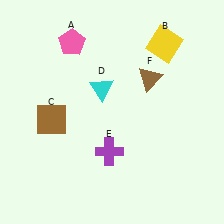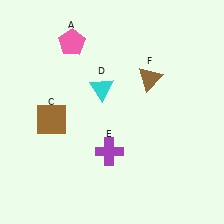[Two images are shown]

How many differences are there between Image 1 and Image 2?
There is 1 difference between the two images.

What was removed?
The yellow square (B) was removed in Image 2.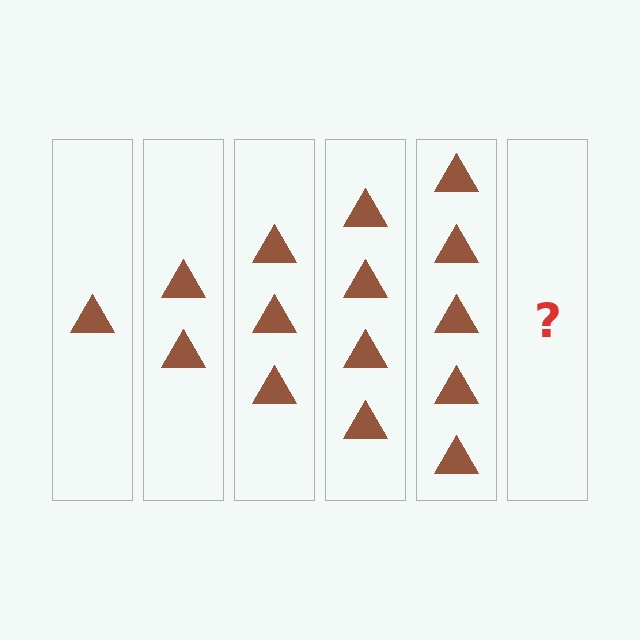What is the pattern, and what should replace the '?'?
The pattern is that each step adds one more triangle. The '?' should be 6 triangles.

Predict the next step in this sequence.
The next step is 6 triangles.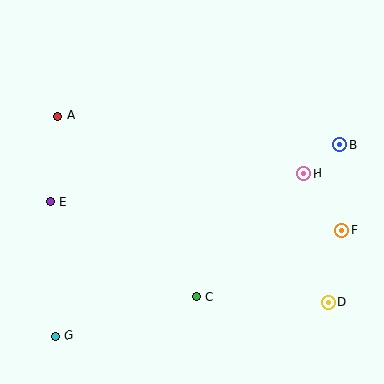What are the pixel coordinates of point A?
Point A is at (58, 116).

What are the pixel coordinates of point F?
Point F is at (342, 231).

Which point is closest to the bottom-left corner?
Point G is closest to the bottom-left corner.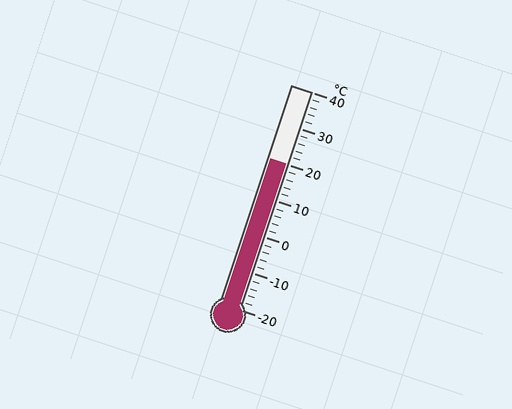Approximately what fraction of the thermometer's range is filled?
The thermometer is filled to approximately 65% of its range.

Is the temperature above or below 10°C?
The temperature is above 10°C.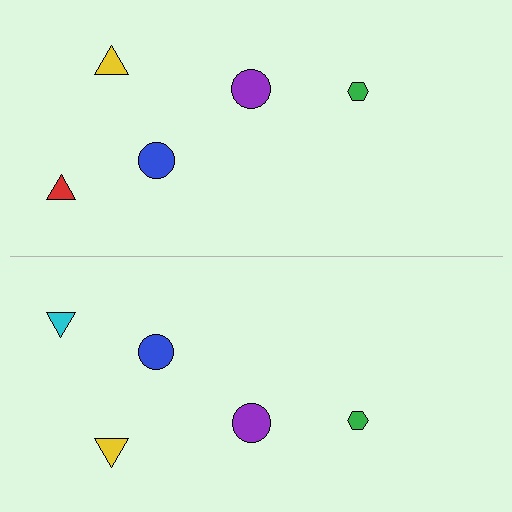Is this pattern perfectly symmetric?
No, the pattern is not perfectly symmetric. The cyan triangle on the bottom side breaks the symmetry — its mirror counterpart is red.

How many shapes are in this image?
There are 10 shapes in this image.